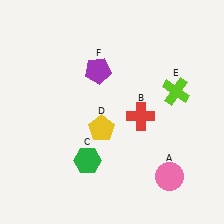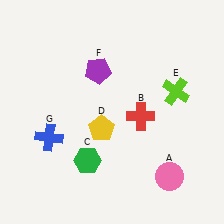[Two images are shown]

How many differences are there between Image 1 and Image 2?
There is 1 difference between the two images.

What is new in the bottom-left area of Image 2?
A blue cross (G) was added in the bottom-left area of Image 2.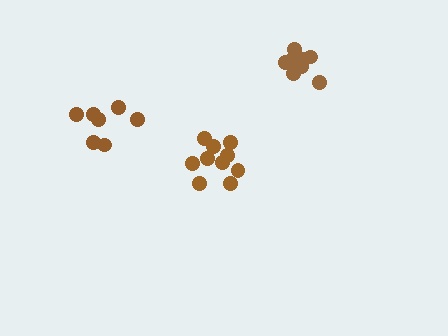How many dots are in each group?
Group 1: 7 dots, Group 2: 10 dots, Group 3: 8 dots (25 total).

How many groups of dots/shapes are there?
There are 3 groups.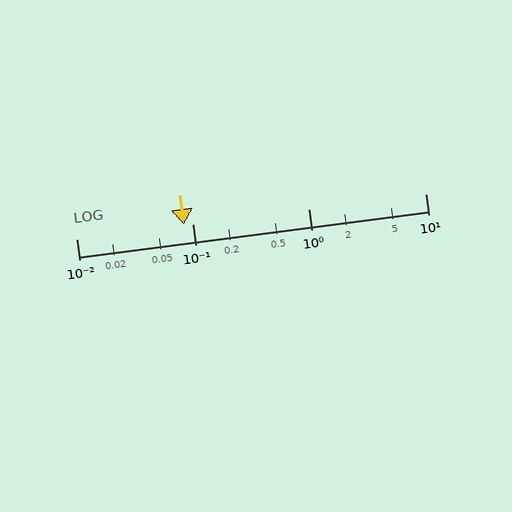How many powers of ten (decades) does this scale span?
The scale spans 3 decades, from 0.01 to 10.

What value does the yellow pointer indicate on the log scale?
The pointer indicates approximately 0.084.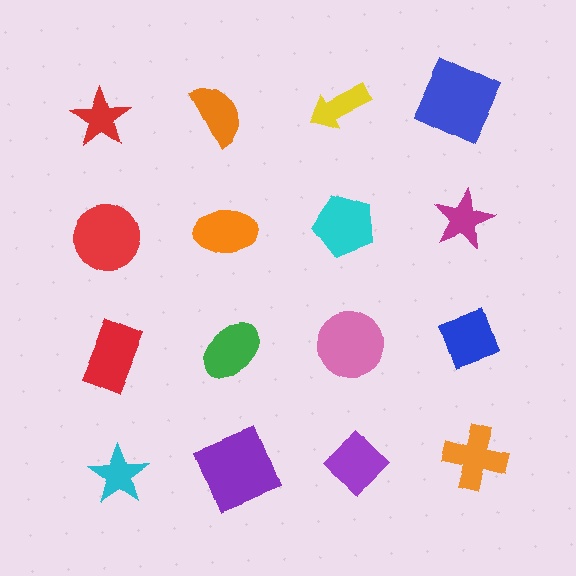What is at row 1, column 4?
A blue square.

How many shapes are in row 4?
4 shapes.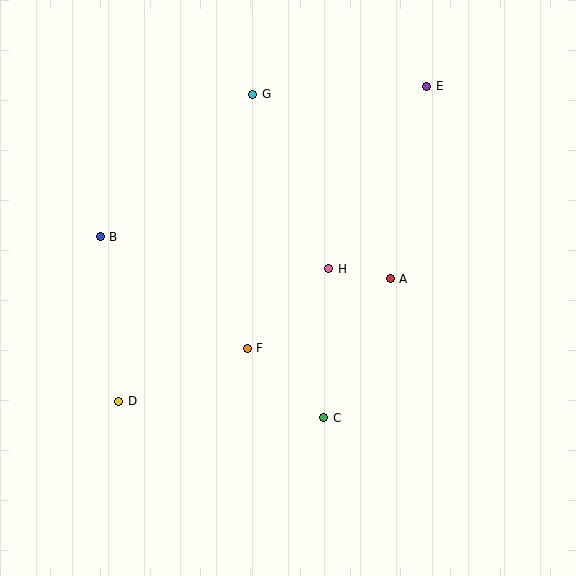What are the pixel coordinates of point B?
Point B is at (100, 237).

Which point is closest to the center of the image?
Point H at (329, 269) is closest to the center.